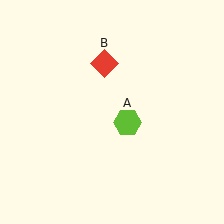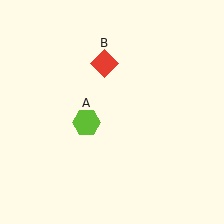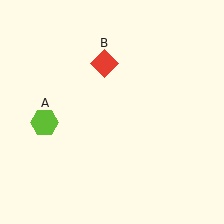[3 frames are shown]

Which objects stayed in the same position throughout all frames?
Red diamond (object B) remained stationary.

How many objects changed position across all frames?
1 object changed position: lime hexagon (object A).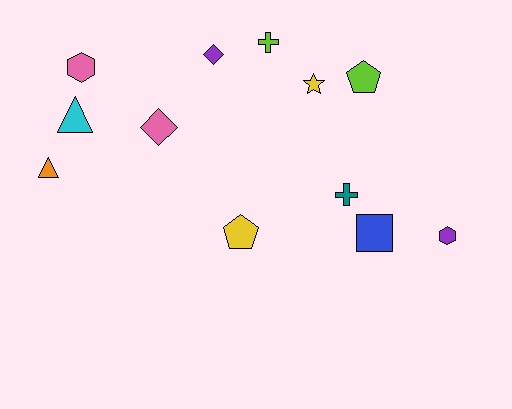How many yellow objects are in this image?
There are 2 yellow objects.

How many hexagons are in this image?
There are 2 hexagons.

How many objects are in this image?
There are 12 objects.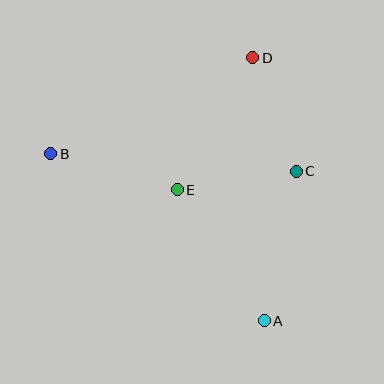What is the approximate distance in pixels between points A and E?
The distance between A and E is approximately 158 pixels.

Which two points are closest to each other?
Points C and E are closest to each other.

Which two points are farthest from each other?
Points A and B are farthest from each other.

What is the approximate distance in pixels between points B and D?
The distance between B and D is approximately 224 pixels.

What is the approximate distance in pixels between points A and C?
The distance between A and C is approximately 153 pixels.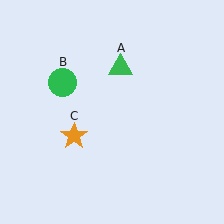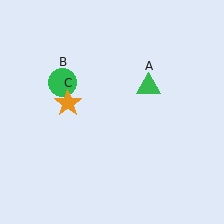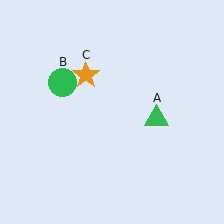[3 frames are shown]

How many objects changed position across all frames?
2 objects changed position: green triangle (object A), orange star (object C).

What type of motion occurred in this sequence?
The green triangle (object A), orange star (object C) rotated clockwise around the center of the scene.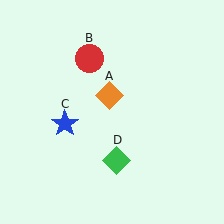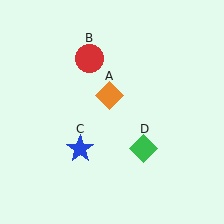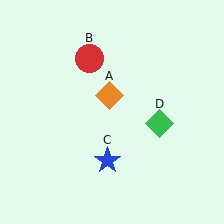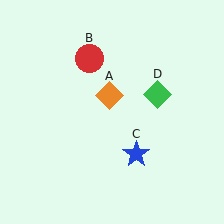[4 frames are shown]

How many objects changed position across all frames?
2 objects changed position: blue star (object C), green diamond (object D).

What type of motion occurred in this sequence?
The blue star (object C), green diamond (object D) rotated counterclockwise around the center of the scene.